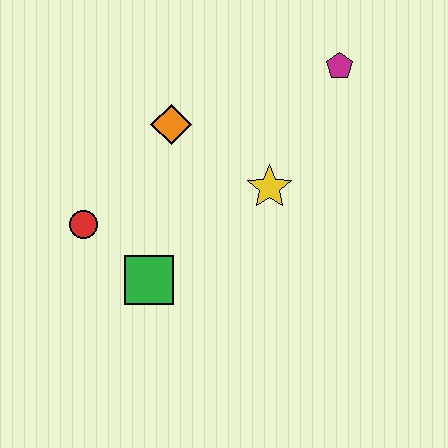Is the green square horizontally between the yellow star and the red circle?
Yes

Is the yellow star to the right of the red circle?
Yes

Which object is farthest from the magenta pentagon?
The red circle is farthest from the magenta pentagon.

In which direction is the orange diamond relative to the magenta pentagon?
The orange diamond is to the left of the magenta pentagon.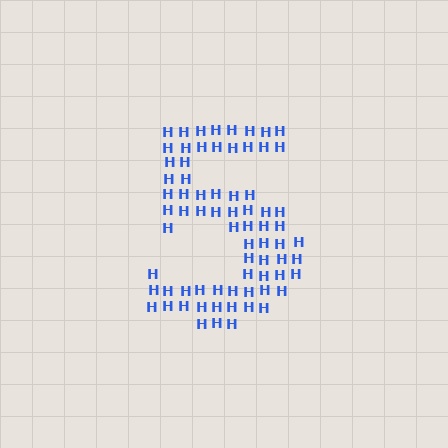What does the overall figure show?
The overall figure shows the digit 5.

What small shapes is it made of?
It is made of small letter H's.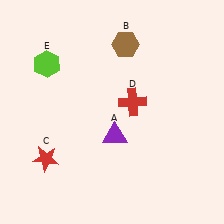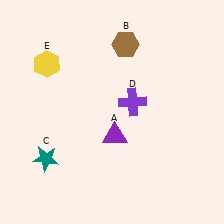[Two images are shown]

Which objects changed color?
C changed from red to teal. D changed from red to purple. E changed from lime to yellow.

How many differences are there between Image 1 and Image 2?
There are 3 differences between the two images.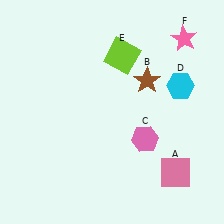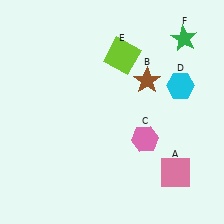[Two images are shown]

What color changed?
The star (F) changed from pink in Image 1 to green in Image 2.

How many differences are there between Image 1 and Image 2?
There is 1 difference between the two images.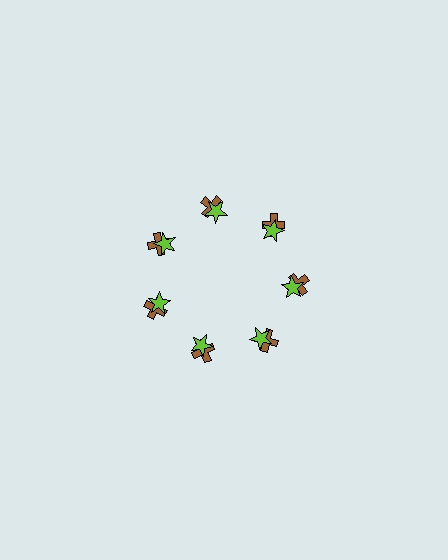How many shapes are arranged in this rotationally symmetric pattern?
There are 14 shapes, arranged in 7 groups of 2.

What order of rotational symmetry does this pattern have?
This pattern has 7-fold rotational symmetry.